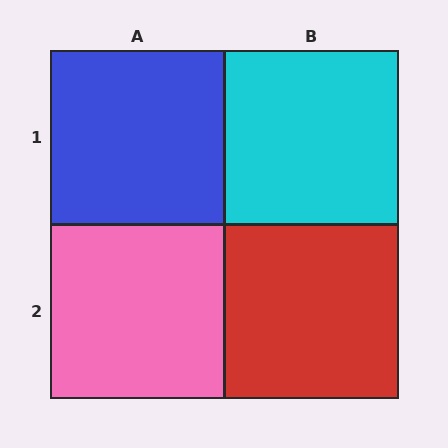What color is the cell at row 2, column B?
Red.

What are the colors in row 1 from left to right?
Blue, cyan.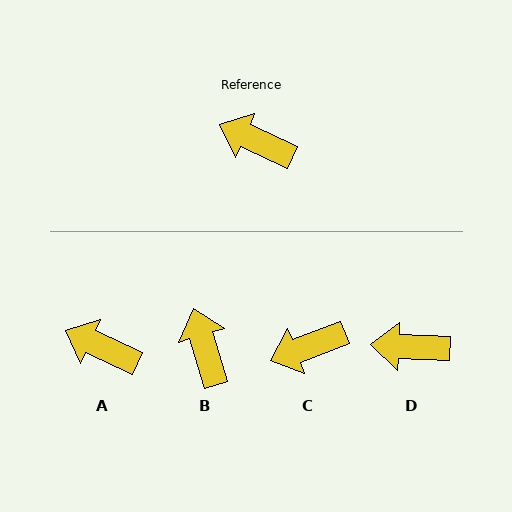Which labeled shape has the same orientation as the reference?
A.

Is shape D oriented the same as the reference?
No, it is off by about 22 degrees.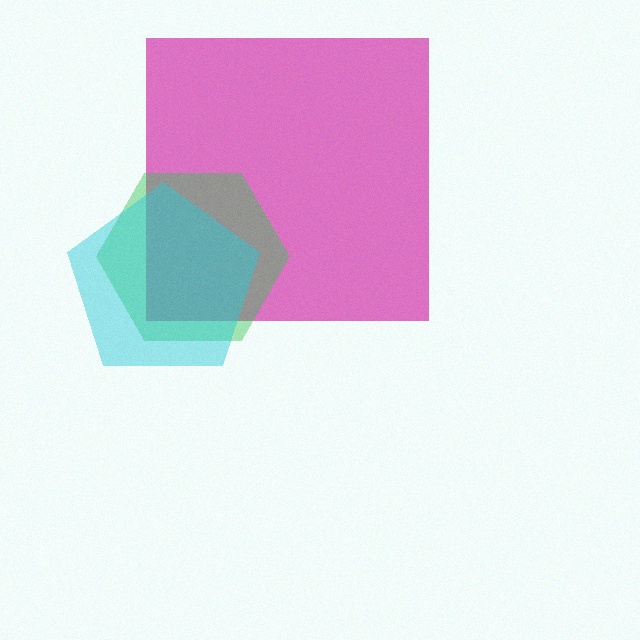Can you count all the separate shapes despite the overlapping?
Yes, there are 3 separate shapes.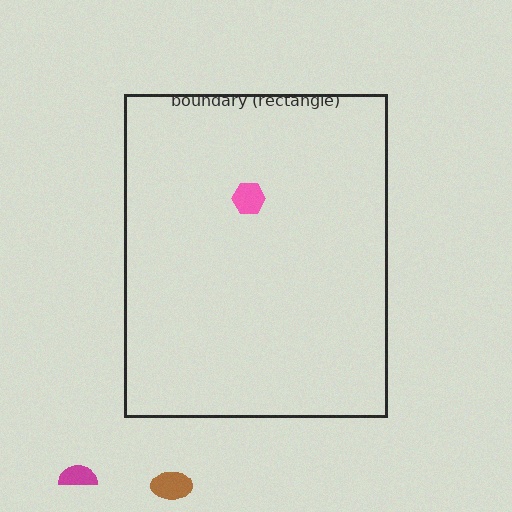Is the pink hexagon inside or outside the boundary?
Inside.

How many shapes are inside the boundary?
1 inside, 2 outside.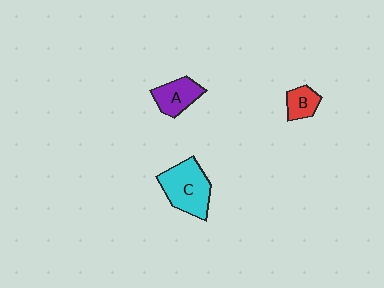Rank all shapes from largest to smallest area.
From largest to smallest: C (cyan), A (purple), B (red).